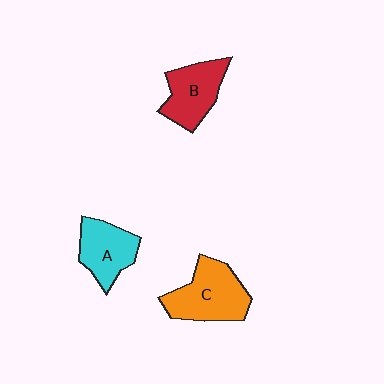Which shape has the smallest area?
Shape A (cyan).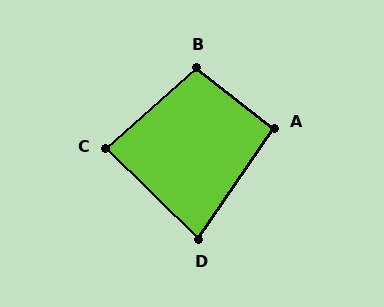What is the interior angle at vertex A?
Approximately 94 degrees (approximately right).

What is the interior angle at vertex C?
Approximately 86 degrees (approximately right).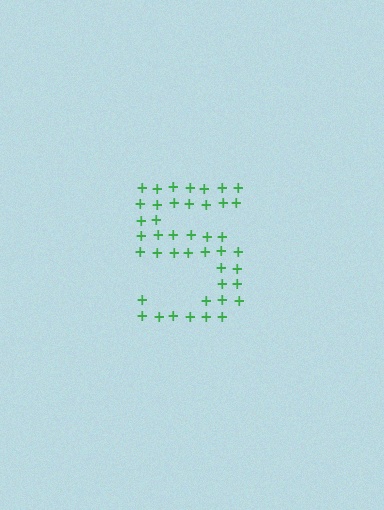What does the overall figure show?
The overall figure shows the digit 5.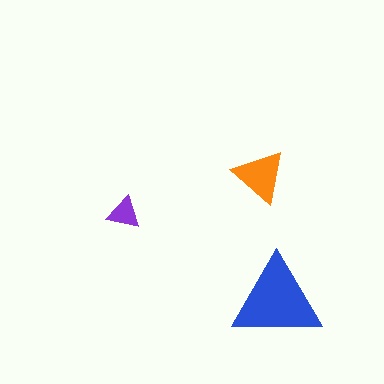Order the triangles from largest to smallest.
the blue one, the orange one, the purple one.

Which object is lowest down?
The blue triangle is bottommost.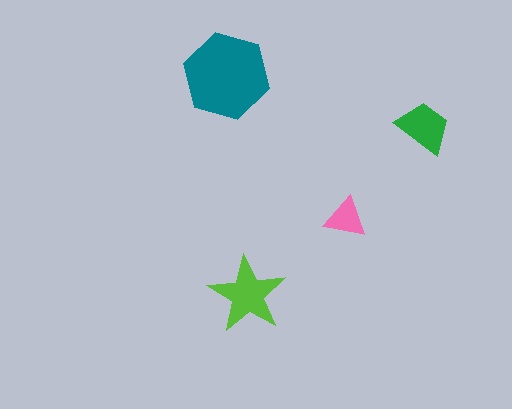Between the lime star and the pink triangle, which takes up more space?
The lime star.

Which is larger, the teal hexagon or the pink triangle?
The teal hexagon.